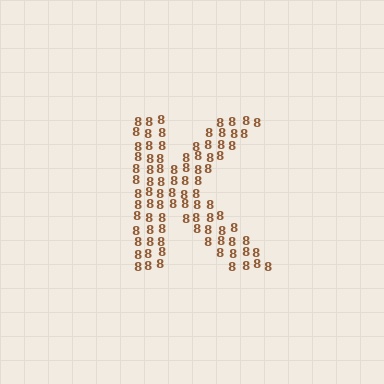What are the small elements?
The small elements are digit 8's.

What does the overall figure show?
The overall figure shows the letter K.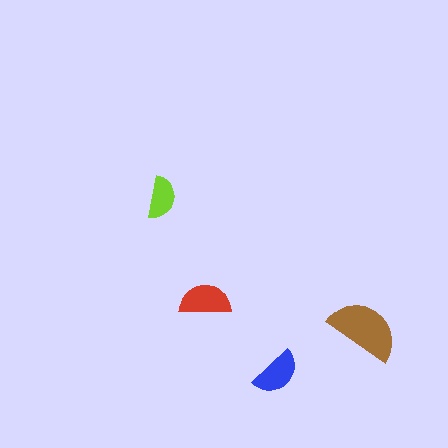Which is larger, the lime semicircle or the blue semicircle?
The blue one.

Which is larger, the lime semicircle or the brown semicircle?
The brown one.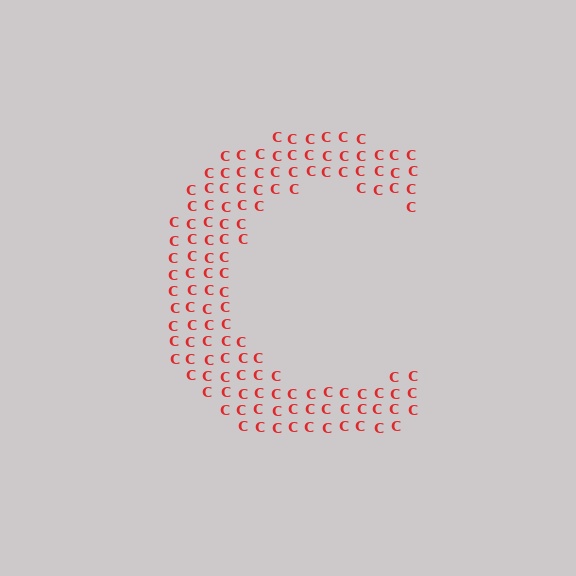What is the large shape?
The large shape is the letter C.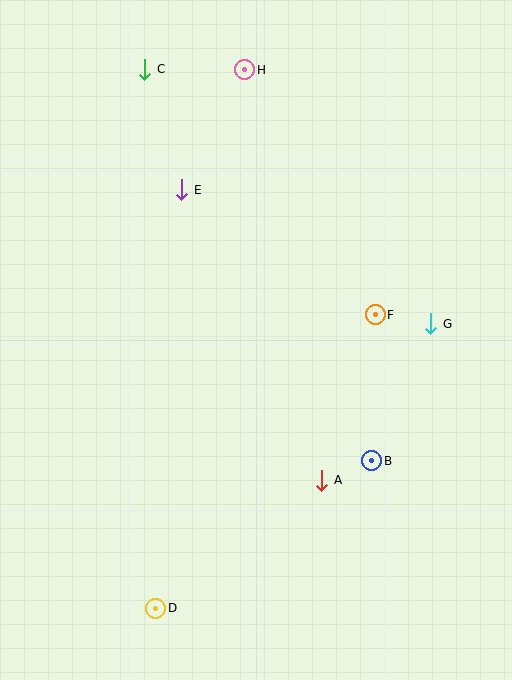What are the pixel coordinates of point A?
Point A is at (322, 480).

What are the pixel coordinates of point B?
Point B is at (372, 461).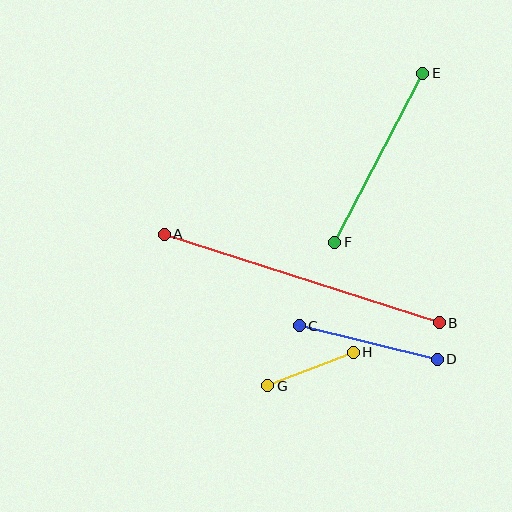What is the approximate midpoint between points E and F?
The midpoint is at approximately (379, 158) pixels.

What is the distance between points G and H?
The distance is approximately 92 pixels.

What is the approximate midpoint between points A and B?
The midpoint is at approximately (302, 278) pixels.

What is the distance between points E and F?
The distance is approximately 190 pixels.